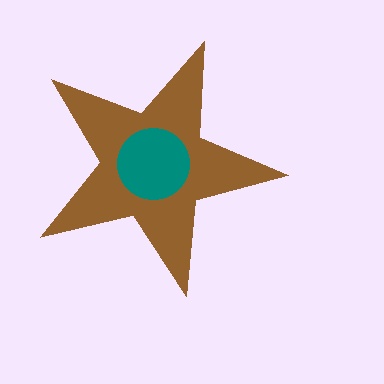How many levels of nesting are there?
2.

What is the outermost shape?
The brown star.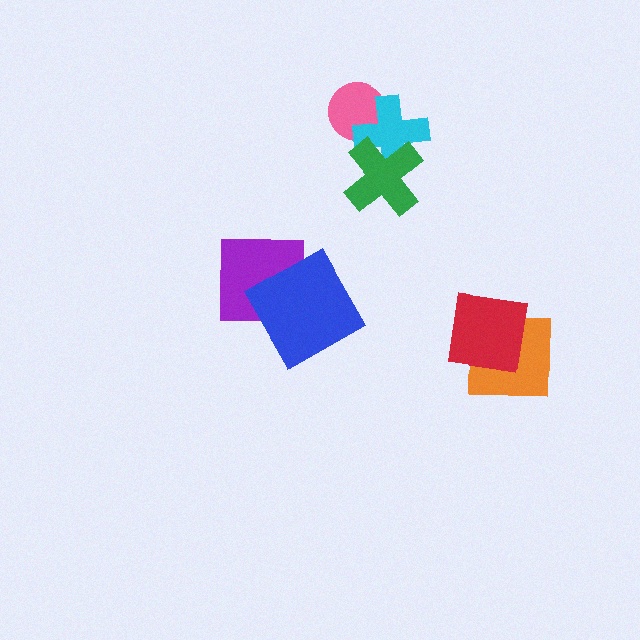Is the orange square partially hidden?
Yes, it is partially covered by another shape.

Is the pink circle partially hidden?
Yes, it is partially covered by another shape.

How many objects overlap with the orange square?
1 object overlaps with the orange square.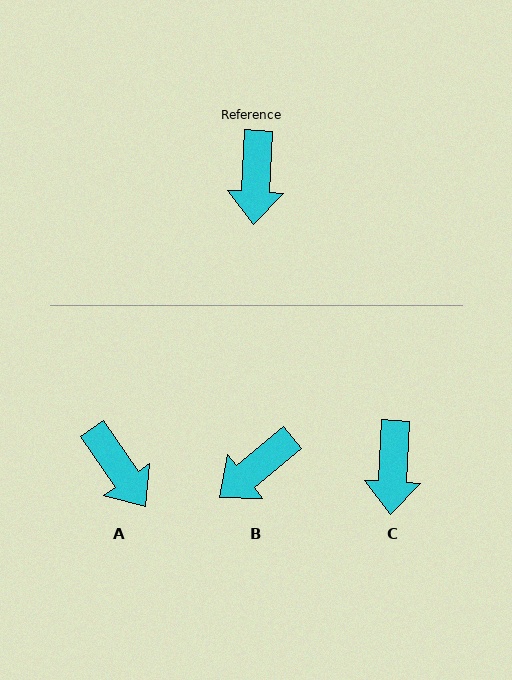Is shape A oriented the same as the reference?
No, it is off by about 38 degrees.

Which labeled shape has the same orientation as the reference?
C.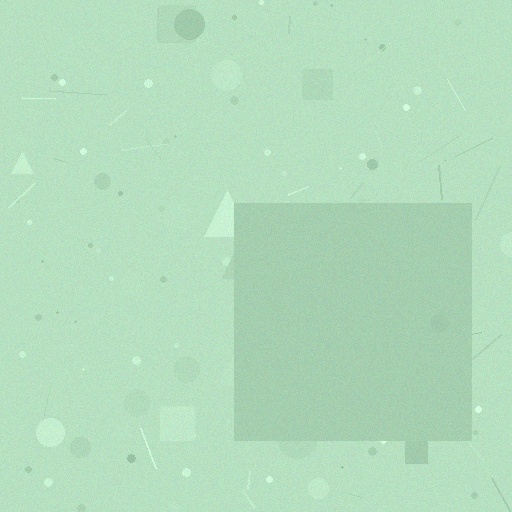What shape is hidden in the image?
A square is hidden in the image.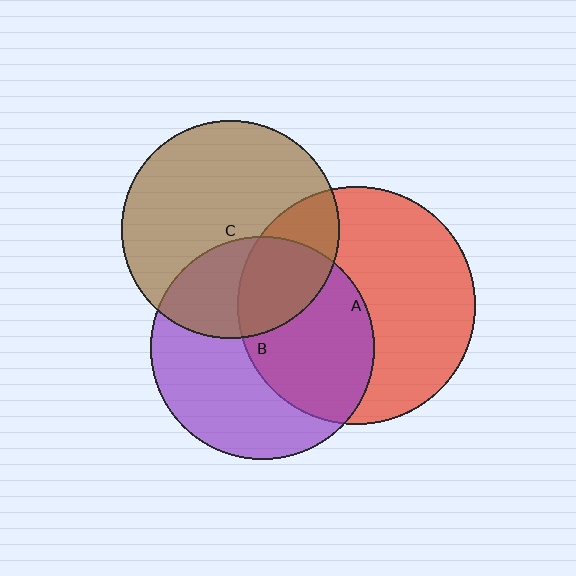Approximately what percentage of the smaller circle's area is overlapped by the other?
Approximately 25%.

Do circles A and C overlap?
Yes.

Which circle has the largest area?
Circle A (red).